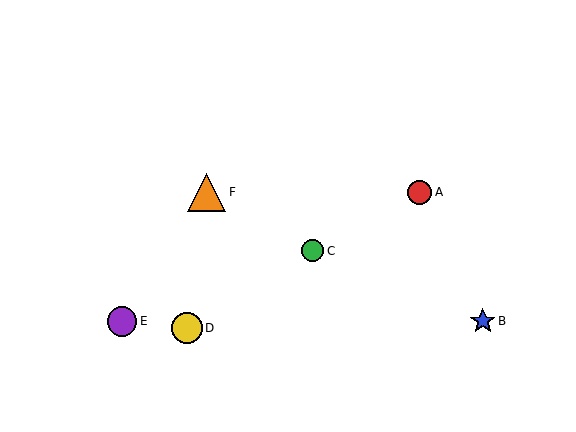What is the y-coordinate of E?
Object E is at y≈321.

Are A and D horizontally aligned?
No, A is at y≈192 and D is at y≈328.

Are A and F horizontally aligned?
Yes, both are at y≈192.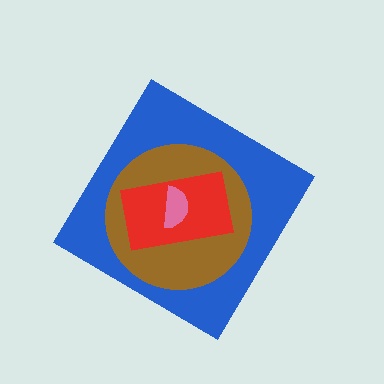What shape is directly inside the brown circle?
The red rectangle.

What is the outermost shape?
The blue diamond.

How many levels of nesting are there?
4.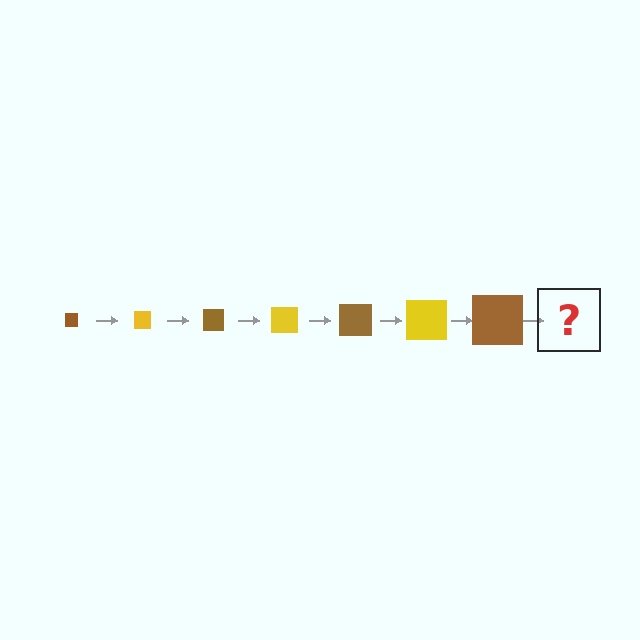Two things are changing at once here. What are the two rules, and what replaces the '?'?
The two rules are that the square grows larger each step and the color cycles through brown and yellow. The '?' should be a yellow square, larger than the previous one.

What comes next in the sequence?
The next element should be a yellow square, larger than the previous one.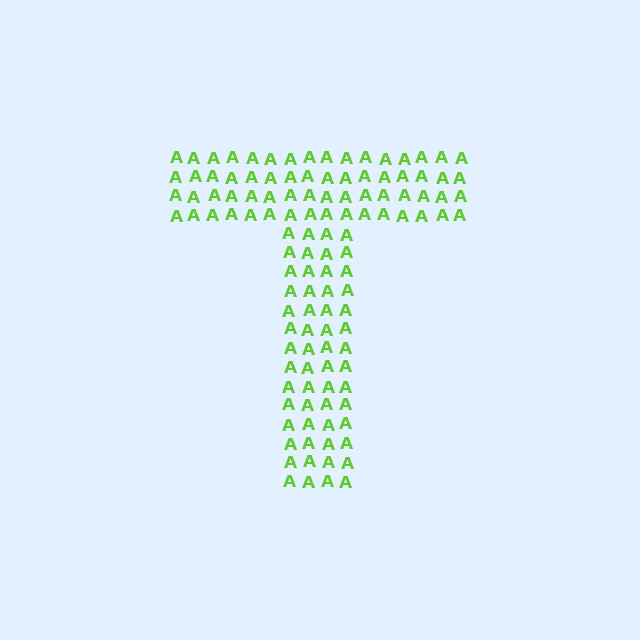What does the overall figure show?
The overall figure shows the letter T.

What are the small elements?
The small elements are letter A's.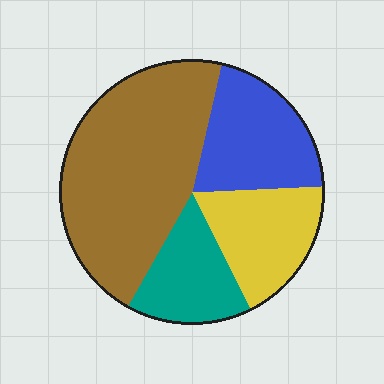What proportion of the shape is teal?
Teal takes up about one sixth (1/6) of the shape.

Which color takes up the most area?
Brown, at roughly 45%.